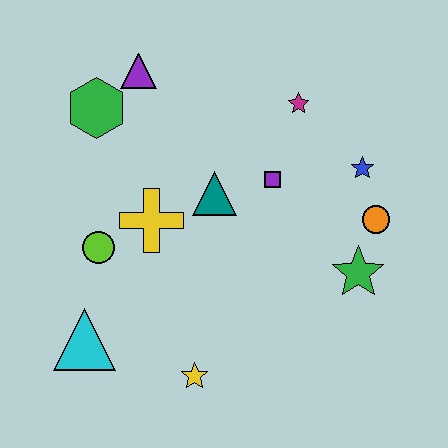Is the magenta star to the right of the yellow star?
Yes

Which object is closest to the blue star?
The orange circle is closest to the blue star.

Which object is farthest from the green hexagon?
The green star is farthest from the green hexagon.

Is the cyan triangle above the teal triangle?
No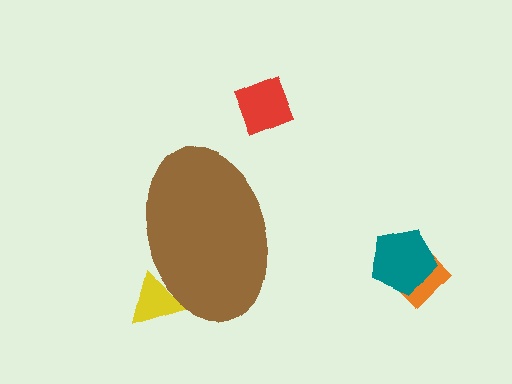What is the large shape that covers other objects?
A brown ellipse.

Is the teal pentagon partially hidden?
No, the teal pentagon is fully visible.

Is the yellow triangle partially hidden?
Yes, the yellow triangle is partially hidden behind the brown ellipse.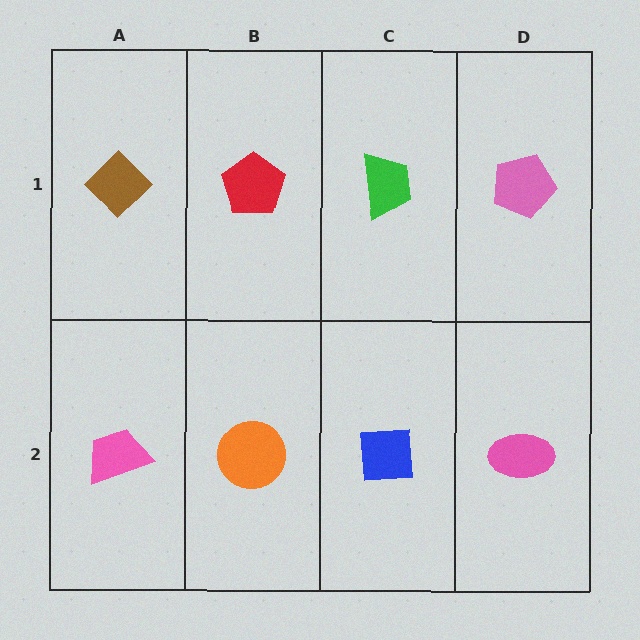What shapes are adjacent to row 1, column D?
A pink ellipse (row 2, column D), a green trapezoid (row 1, column C).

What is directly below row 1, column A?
A pink trapezoid.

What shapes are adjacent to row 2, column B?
A red pentagon (row 1, column B), a pink trapezoid (row 2, column A), a blue square (row 2, column C).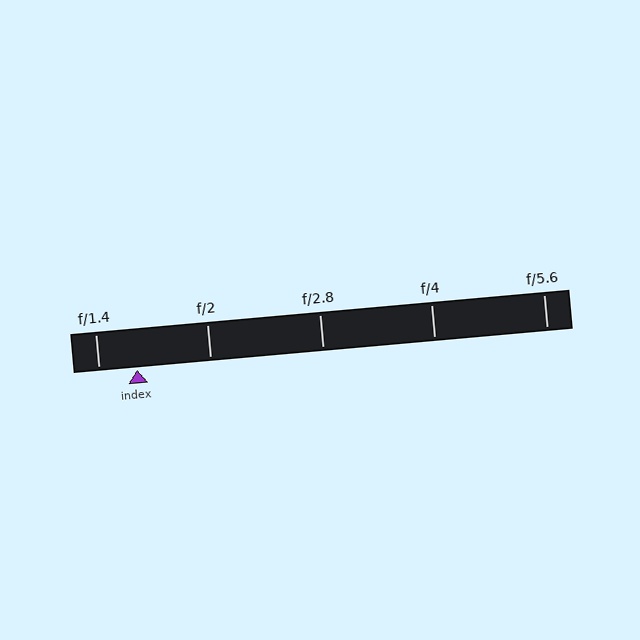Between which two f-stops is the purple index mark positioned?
The index mark is between f/1.4 and f/2.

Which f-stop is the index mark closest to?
The index mark is closest to f/1.4.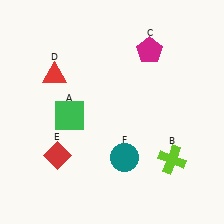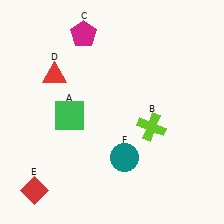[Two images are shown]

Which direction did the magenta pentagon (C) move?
The magenta pentagon (C) moved left.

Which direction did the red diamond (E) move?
The red diamond (E) moved down.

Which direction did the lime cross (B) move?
The lime cross (B) moved up.